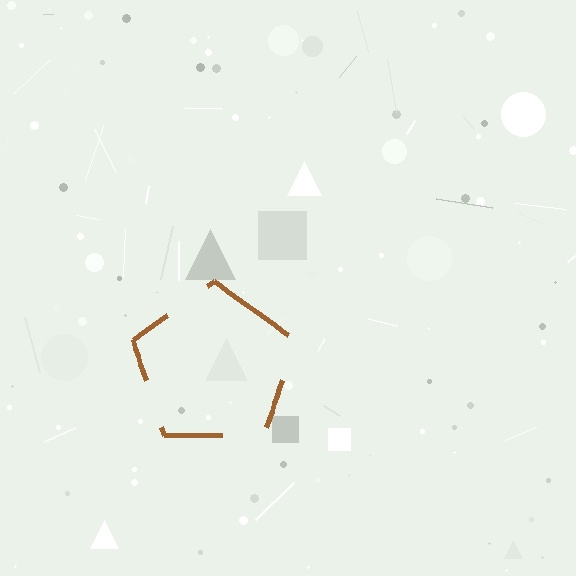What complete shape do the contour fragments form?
The contour fragments form a pentagon.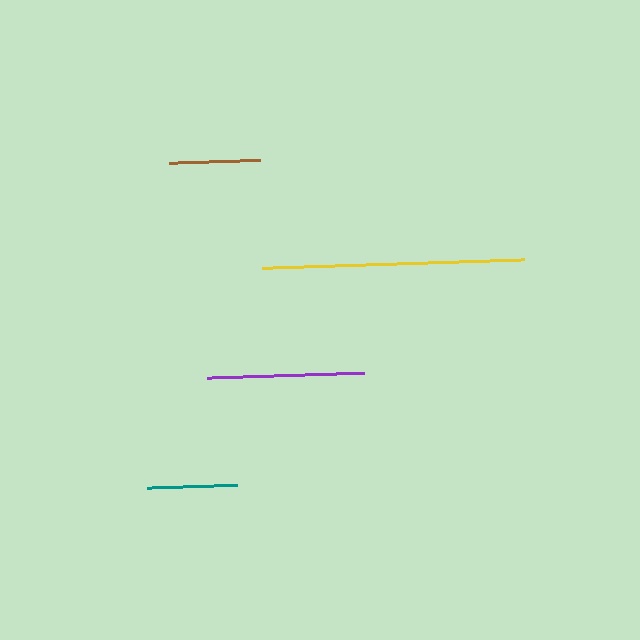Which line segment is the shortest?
The teal line is the shortest at approximately 90 pixels.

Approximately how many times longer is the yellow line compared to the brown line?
The yellow line is approximately 2.9 times the length of the brown line.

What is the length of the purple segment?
The purple segment is approximately 157 pixels long.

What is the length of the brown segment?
The brown segment is approximately 91 pixels long.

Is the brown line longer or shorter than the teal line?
The brown line is longer than the teal line.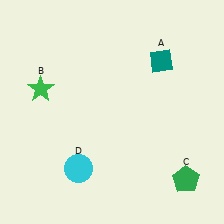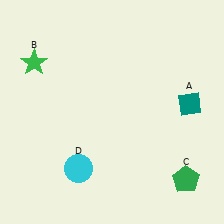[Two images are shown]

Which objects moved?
The objects that moved are: the teal diamond (A), the green star (B).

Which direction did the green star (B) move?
The green star (B) moved up.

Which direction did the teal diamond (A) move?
The teal diamond (A) moved down.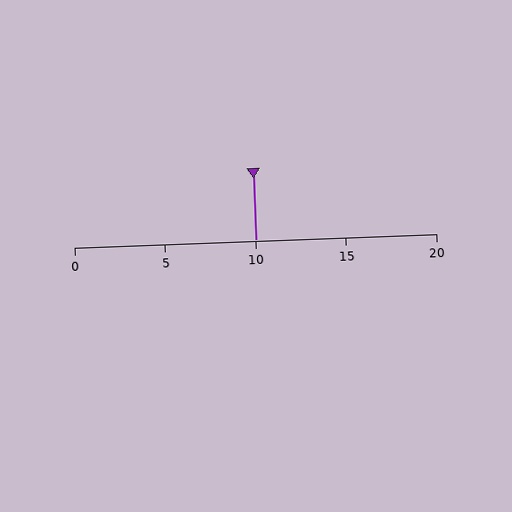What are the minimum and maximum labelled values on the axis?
The axis runs from 0 to 20.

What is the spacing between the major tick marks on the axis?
The major ticks are spaced 5 apart.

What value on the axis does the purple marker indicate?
The marker indicates approximately 10.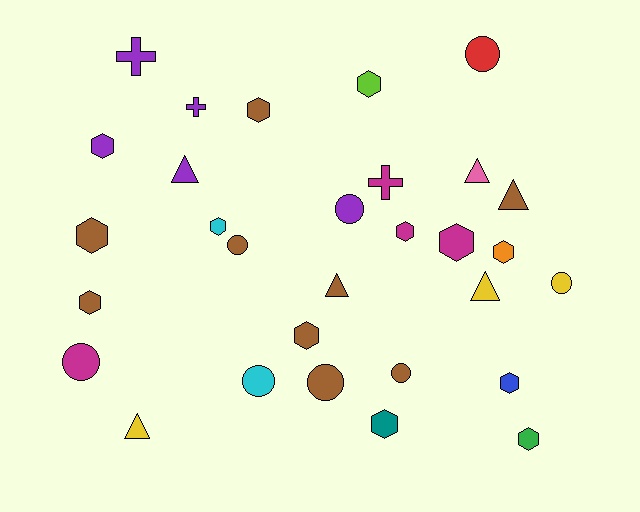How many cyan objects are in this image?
There are 2 cyan objects.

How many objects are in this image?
There are 30 objects.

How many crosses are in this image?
There are 3 crosses.